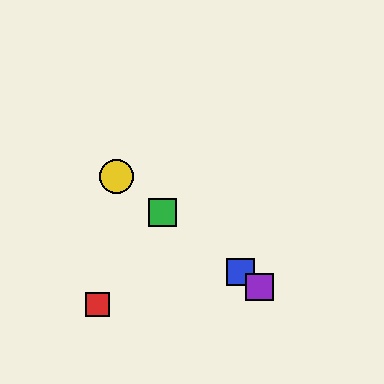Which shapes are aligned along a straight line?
The blue square, the green square, the yellow circle, the purple square are aligned along a straight line.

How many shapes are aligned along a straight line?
4 shapes (the blue square, the green square, the yellow circle, the purple square) are aligned along a straight line.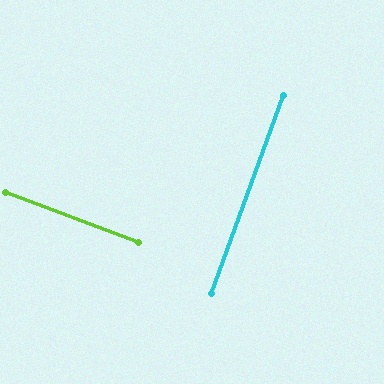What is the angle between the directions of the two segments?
Approximately 90 degrees.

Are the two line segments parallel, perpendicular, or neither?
Perpendicular — they meet at approximately 90°.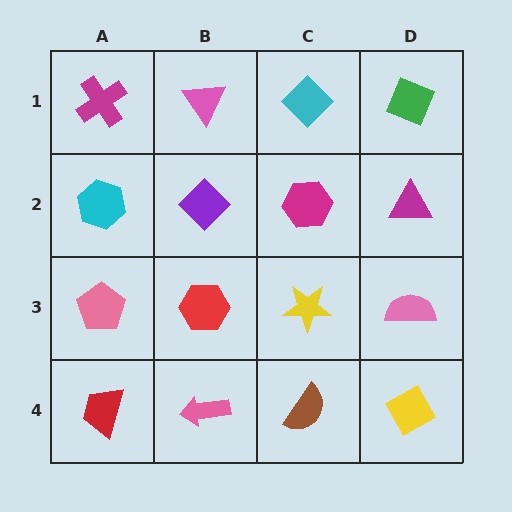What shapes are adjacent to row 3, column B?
A purple diamond (row 2, column B), a pink arrow (row 4, column B), a pink pentagon (row 3, column A), a yellow star (row 3, column C).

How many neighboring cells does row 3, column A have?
3.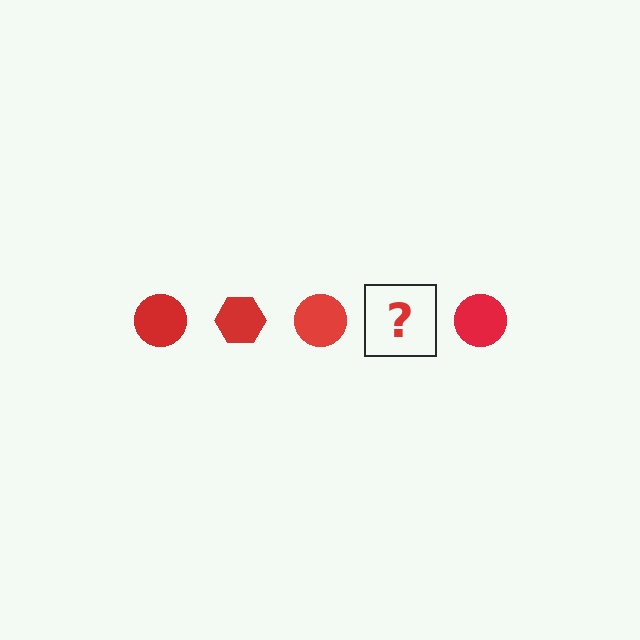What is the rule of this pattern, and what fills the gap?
The rule is that the pattern cycles through circle, hexagon shapes in red. The gap should be filled with a red hexagon.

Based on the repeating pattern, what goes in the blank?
The blank should be a red hexagon.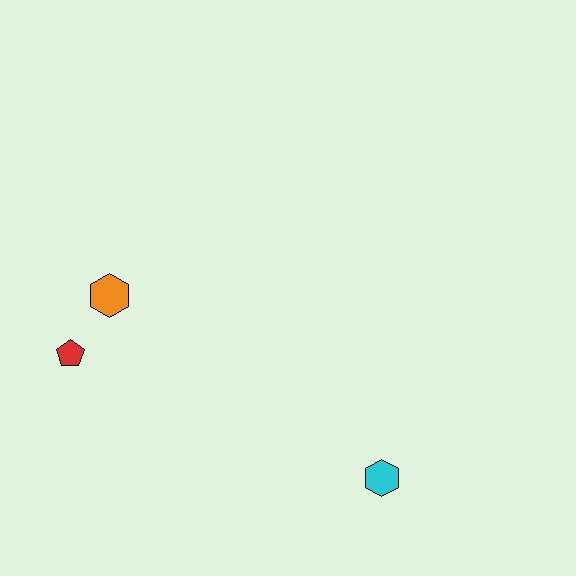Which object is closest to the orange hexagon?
The red pentagon is closest to the orange hexagon.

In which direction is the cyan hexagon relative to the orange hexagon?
The cyan hexagon is to the right of the orange hexagon.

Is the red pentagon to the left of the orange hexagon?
Yes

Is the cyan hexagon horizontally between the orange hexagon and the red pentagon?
No